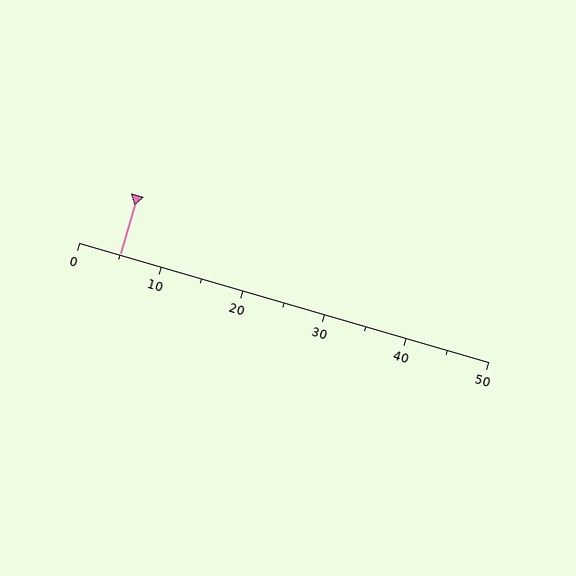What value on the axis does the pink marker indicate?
The marker indicates approximately 5.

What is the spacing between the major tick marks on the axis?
The major ticks are spaced 10 apart.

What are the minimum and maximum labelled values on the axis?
The axis runs from 0 to 50.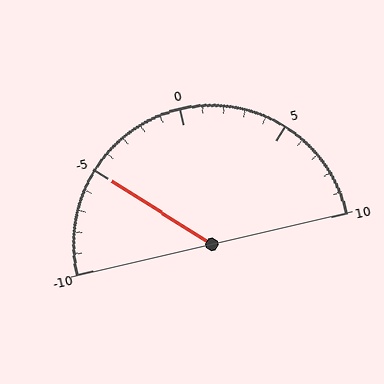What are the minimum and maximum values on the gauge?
The gauge ranges from -10 to 10.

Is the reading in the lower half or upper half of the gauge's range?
The reading is in the lower half of the range (-10 to 10).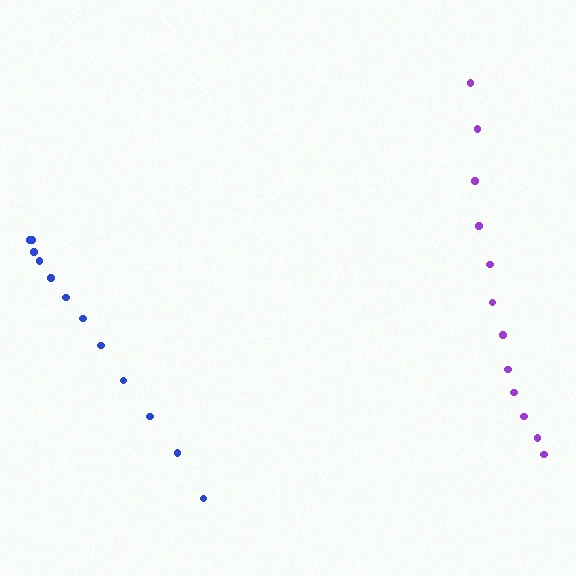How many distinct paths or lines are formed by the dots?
There are 2 distinct paths.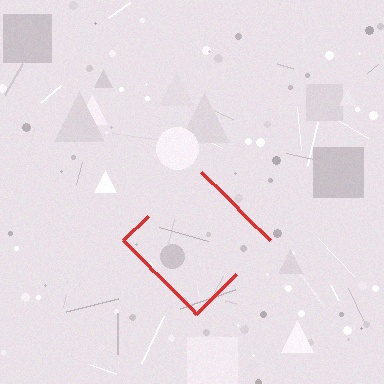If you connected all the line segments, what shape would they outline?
They would outline a diamond.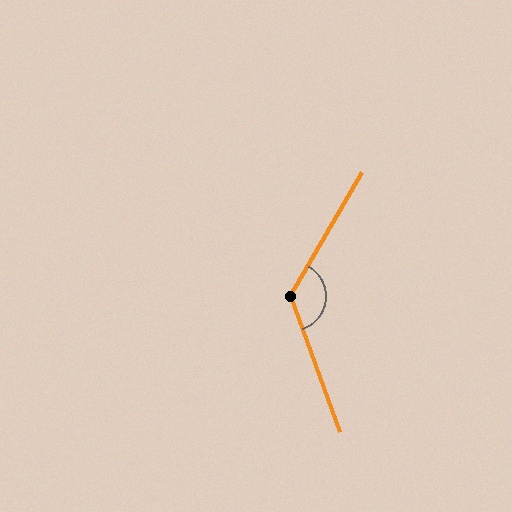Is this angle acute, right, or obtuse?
It is obtuse.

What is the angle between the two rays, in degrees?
Approximately 130 degrees.